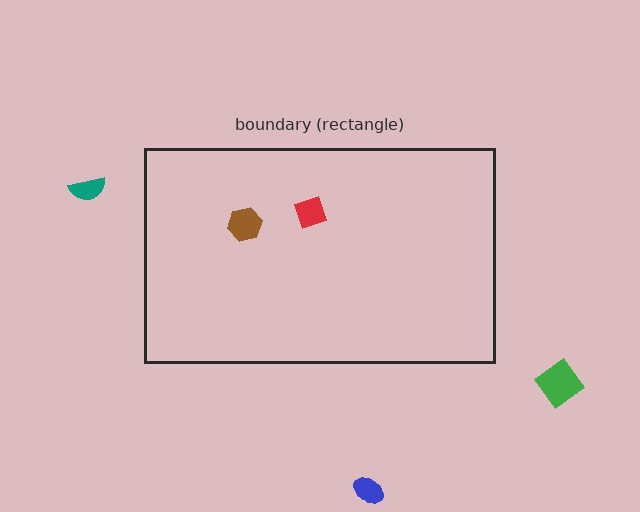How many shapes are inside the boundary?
2 inside, 3 outside.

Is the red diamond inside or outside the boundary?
Inside.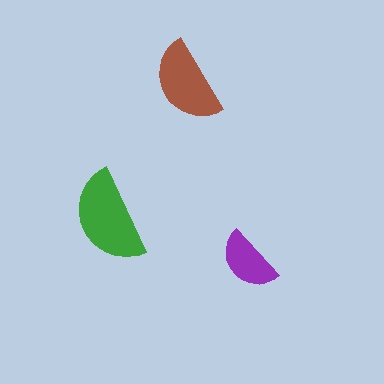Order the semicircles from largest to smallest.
the green one, the brown one, the purple one.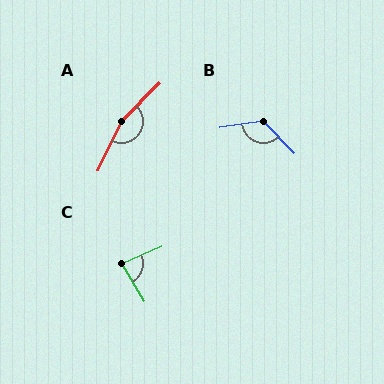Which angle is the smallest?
C, at approximately 82 degrees.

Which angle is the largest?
A, at approximately 161 degrees.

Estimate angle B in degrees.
Approximately 126 degrees.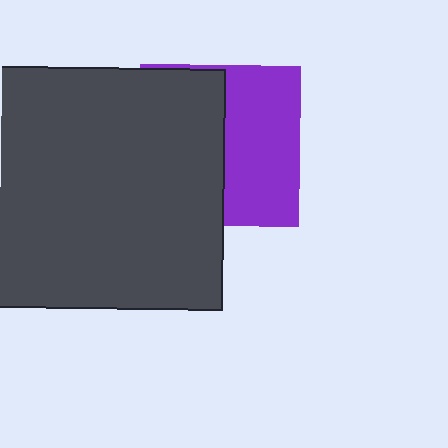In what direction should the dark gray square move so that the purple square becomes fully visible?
The dark gray square should move left. That is the shortest direction to clear the overlap and leave the purple square fully visible.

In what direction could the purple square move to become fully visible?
The purple square could move right. That would shift it out from behind the dark gray square entirely.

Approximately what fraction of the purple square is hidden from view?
Roughly 52% of the purple square is hidden behind the dark gray square.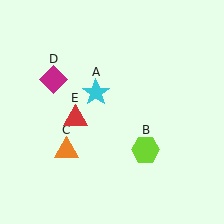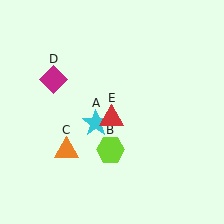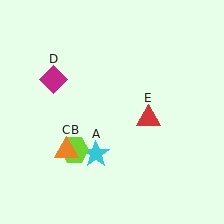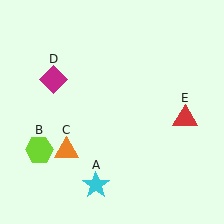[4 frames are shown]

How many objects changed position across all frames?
3 objects changed position: cyan star (object A), lime hexagon (object B), red triangle (object E).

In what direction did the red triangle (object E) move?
The red triangle (object E) moved right.